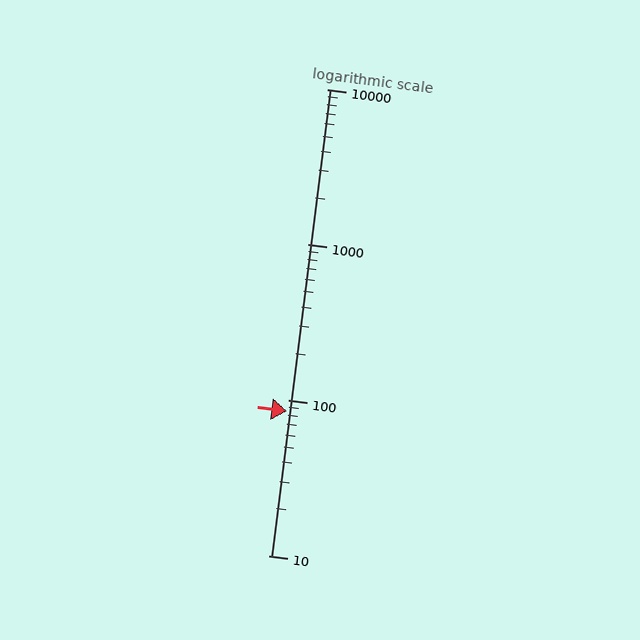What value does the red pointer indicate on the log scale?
The pointer indicates approximately 85.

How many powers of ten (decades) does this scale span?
The scale spans 3 decades, from 10 to 10000.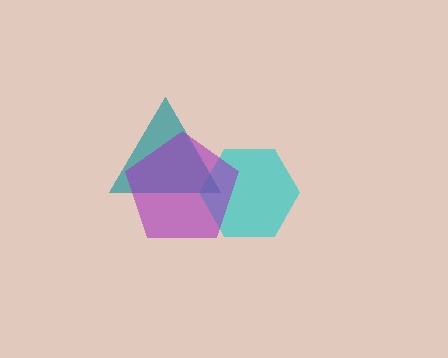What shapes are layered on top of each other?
The layered shapes are: a cyan hexagon, a teal triangle, a purple pentagon.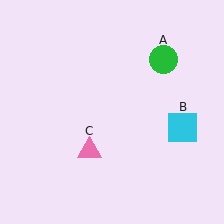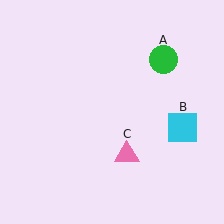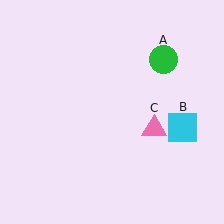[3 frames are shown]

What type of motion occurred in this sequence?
The pink triangle (object C) rotated counterclockwise around the center of the scene.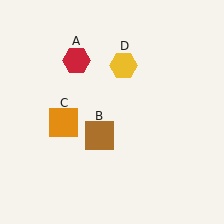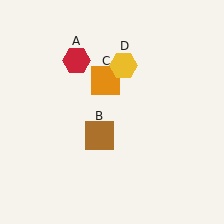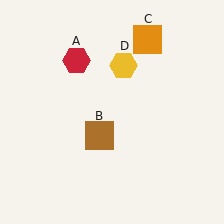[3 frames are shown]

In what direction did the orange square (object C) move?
The orange square (object C) moved up and to the right.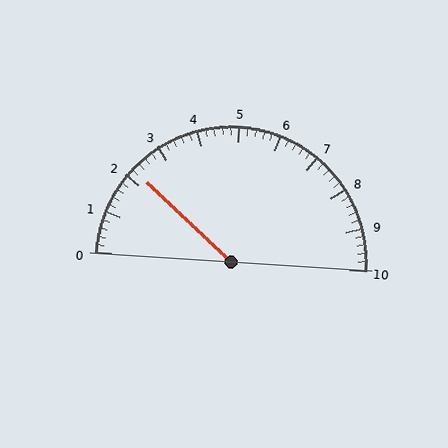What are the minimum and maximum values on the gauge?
The gauge ranges from 0 to 10.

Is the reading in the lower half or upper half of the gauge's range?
The reading is in the lower half of the range (0 to 10).